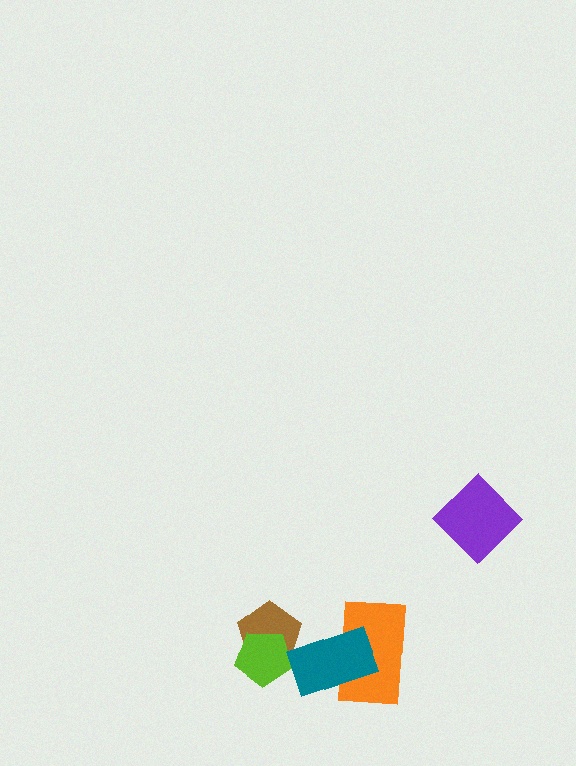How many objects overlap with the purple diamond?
0 objects overlap with the purple diamond.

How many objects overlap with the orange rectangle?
1 object overlaps with the orange rectangle.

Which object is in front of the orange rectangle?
The teal rectangle is in front of the orange rectangle.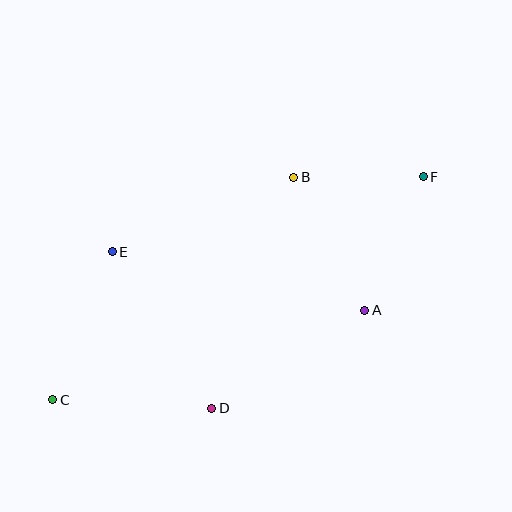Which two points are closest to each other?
Points B and F are closest to each other.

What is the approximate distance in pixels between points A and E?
The distance between A and E is approximately 259 pixels.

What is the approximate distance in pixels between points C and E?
The distance between C and E is approximately 159 pixels.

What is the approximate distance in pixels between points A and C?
The distance between A and C is approximately 325 pixels.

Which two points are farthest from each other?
Points C and F are farthest from each other.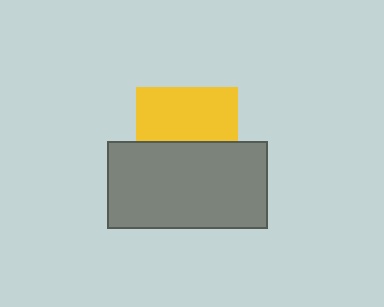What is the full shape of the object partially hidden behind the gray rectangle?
The partially hidden object is a yellow square.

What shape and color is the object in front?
The object in front is a gray rectangle.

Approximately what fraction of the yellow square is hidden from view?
Roughly 47% of the yellow square is hidden behind the gray rectangle.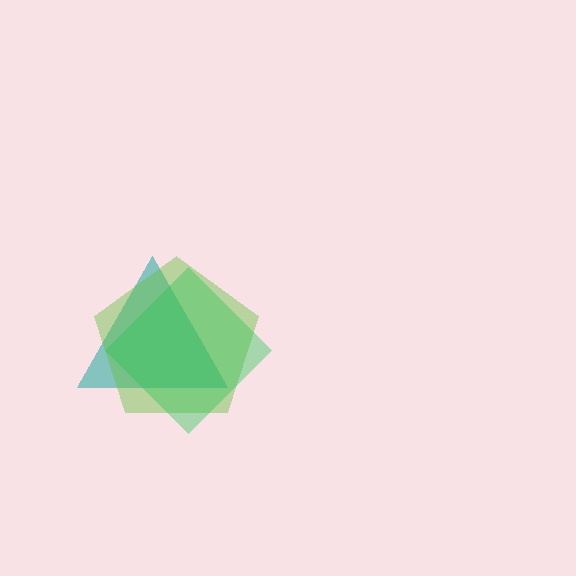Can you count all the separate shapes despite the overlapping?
Yes, there are 3 separate shapes.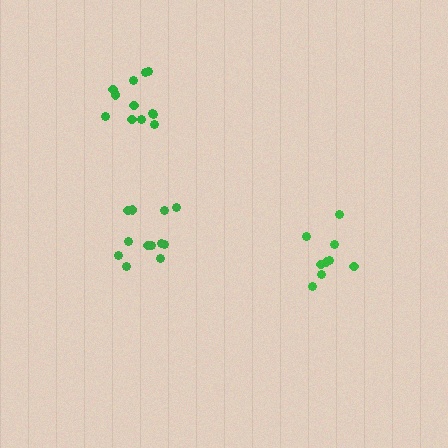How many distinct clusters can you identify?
There are 3 distinct clusters.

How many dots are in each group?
Group 1: 12 dots, Group 2: 9 dots, Group 3: 13 dots (34 total).